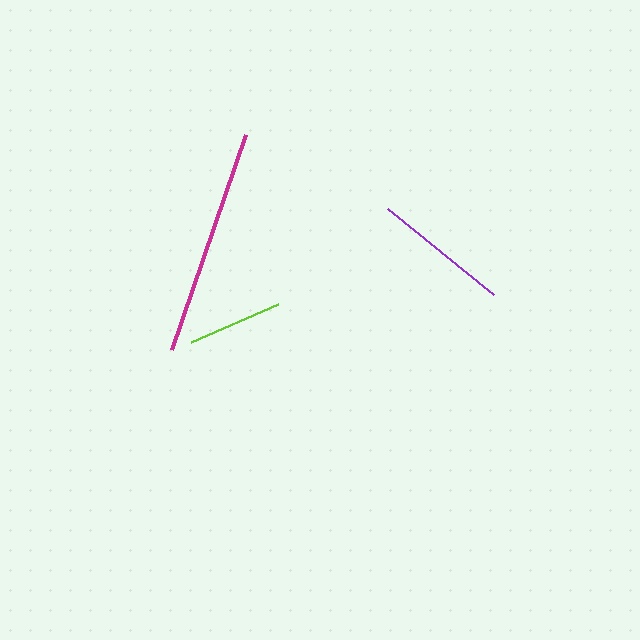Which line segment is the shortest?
The lime line is the shortest at approximately 95 pixels.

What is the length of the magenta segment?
The magenta segment is approximately 227 pixels long.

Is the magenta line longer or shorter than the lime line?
The magenta line is longer than the lime line.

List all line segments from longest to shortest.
From longest to shortest: magenta, purple, lime.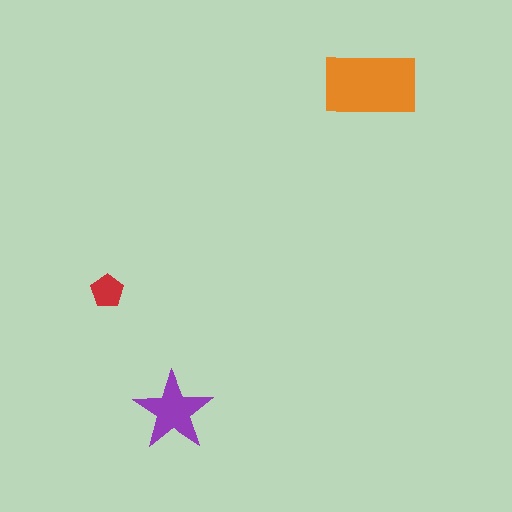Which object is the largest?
The orange rectangle.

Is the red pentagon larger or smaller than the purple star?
Smaller.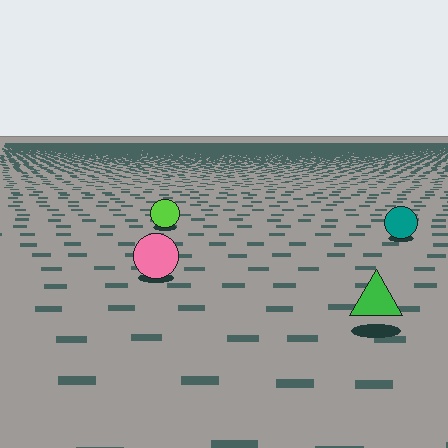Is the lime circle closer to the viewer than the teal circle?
No. The teal circle is closer — you can tell from the texture gradient: the ground texture is coarser near it.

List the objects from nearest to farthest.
From nearest to farthest: the green triangle, the pink circle, the teal circle, the lime circle.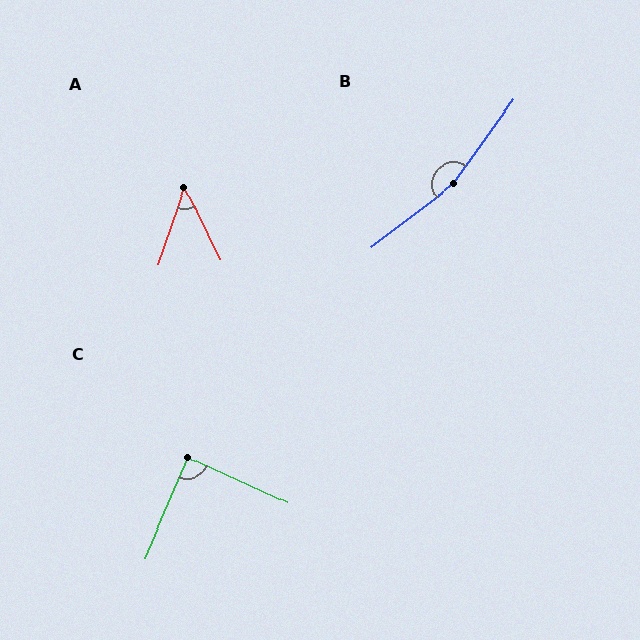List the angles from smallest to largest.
A (45°), C (89°), B (163°).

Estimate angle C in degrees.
Approximately 89 degrees.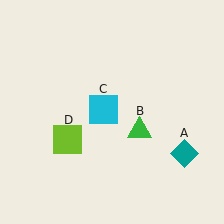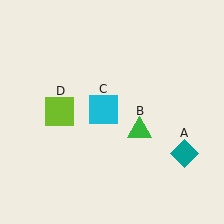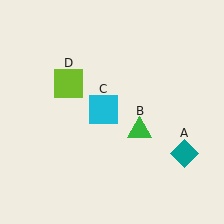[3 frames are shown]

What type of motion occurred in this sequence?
The lime square (object D) rotated clockwise around the center of the scene.